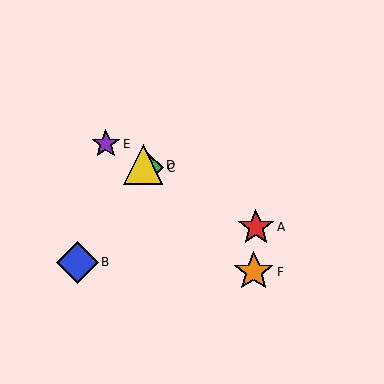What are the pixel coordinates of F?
Object F is at (254, 272).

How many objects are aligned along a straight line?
4 objects (A, C, D, E) are aligned along a straight line.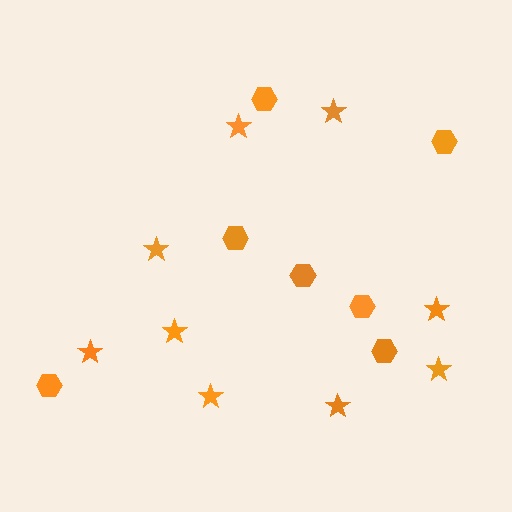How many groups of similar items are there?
There are 2 groups: one group of stars (9) and one group of hexagons (7).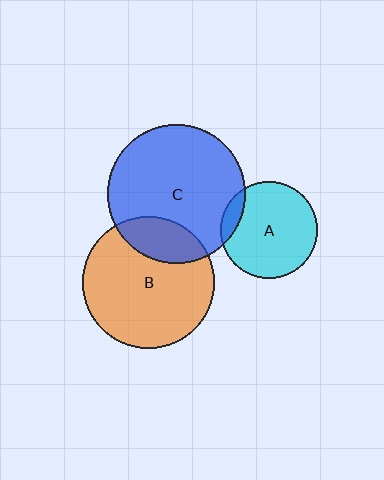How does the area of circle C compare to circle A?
Approximately 2.0 times.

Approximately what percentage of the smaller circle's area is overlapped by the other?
Approximately 10%.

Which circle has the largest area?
Circle C (blue).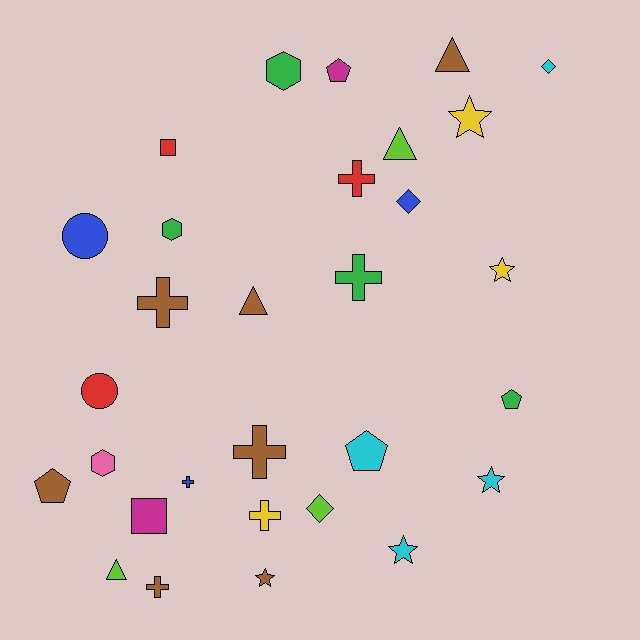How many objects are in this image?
There are 30 objects.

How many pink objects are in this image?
There is 1 pink object.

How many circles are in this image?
There are 2 circles.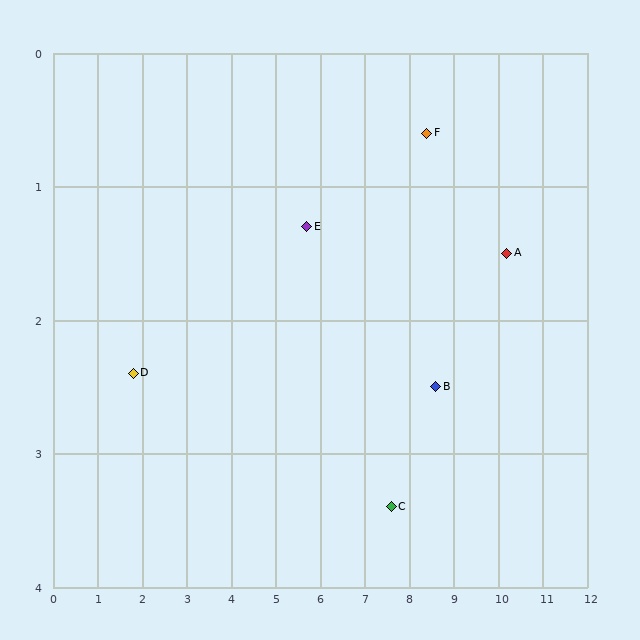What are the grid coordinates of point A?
Point A is at approximately (10.2, 1.5).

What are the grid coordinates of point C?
Point C is at approximately (7.6, 3.4).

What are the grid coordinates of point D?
Point D is at approximately (1.8, 2.4).